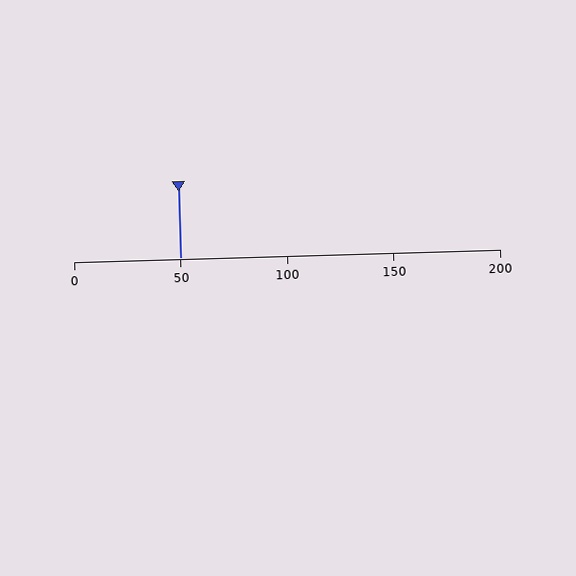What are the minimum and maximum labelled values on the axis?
The axis runs from 0 to 200.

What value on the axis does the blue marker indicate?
The marker indicates approximately 50.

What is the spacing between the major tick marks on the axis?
The major ticks are spaced 50 apart.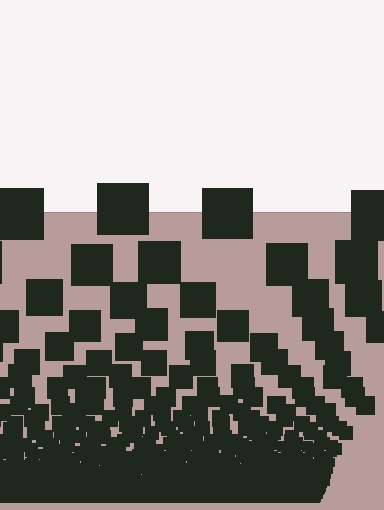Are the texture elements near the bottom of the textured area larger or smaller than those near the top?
Smaller. The gradient is inverted — elements near the bottom are smaller and denser.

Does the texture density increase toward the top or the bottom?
Density increases toward the bottom.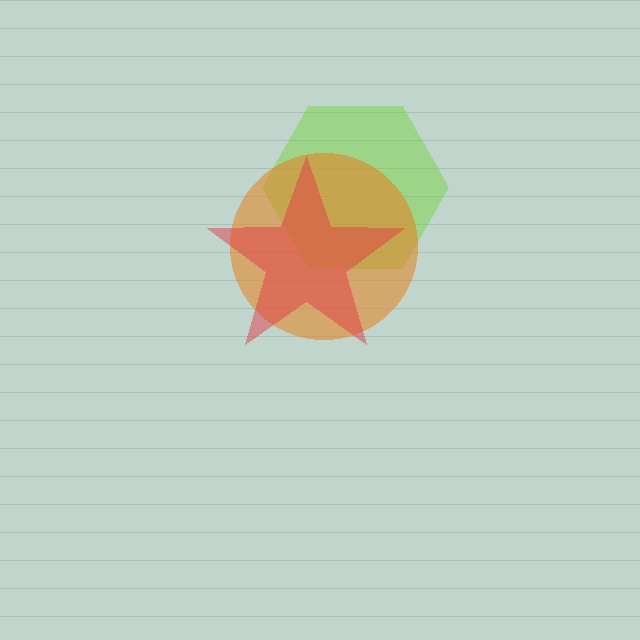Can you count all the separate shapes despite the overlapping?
Yes, there are 3 separate shapes.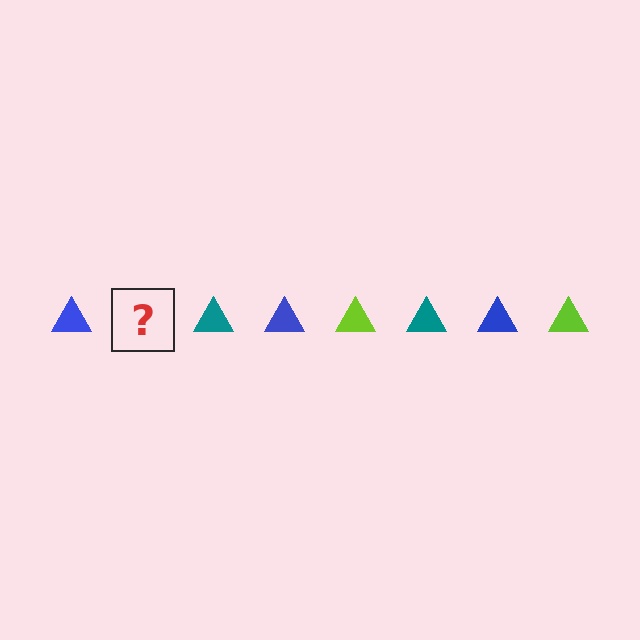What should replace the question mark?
The question mark should be replaced with a lime triangle.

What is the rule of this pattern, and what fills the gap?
The rule is that the pattern cycles through blue, lime, teal triangles. The gap should be filled with a lime triangle.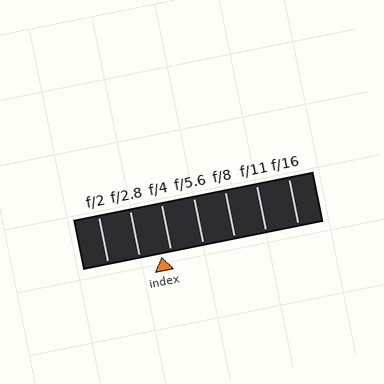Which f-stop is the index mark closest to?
The index mark is closest to f/4.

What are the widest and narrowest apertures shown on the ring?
The widest aperture shown is f/2 and the narrowest is f/16.